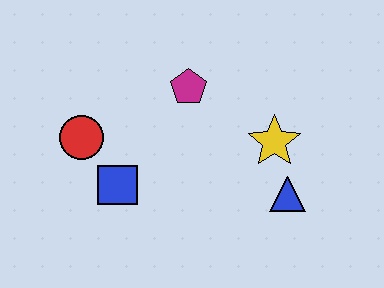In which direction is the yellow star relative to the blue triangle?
The yellow star is above the blue triangle.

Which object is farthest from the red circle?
The blue triangle is farthest from the red circle.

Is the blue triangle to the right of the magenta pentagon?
Yes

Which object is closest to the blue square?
The red circle is closest to the blue square.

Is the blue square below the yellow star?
Yes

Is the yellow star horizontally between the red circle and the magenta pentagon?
No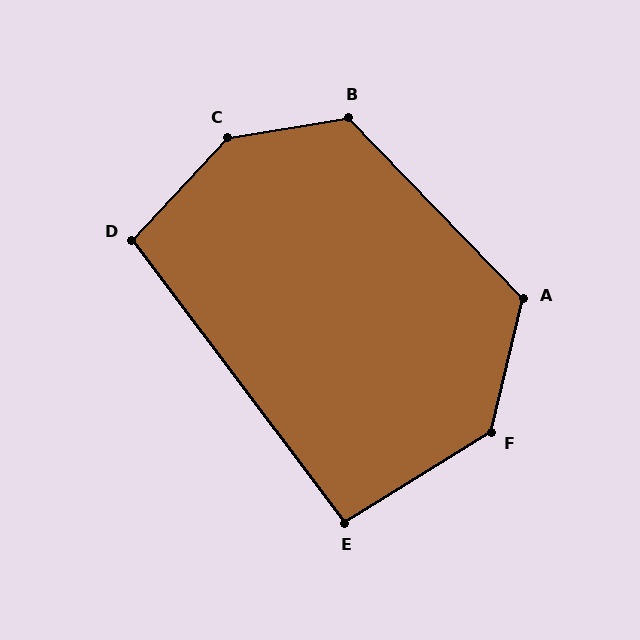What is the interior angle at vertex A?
Approximately 122 degrees (obtuse).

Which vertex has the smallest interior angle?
E, at approximately 95 degrees.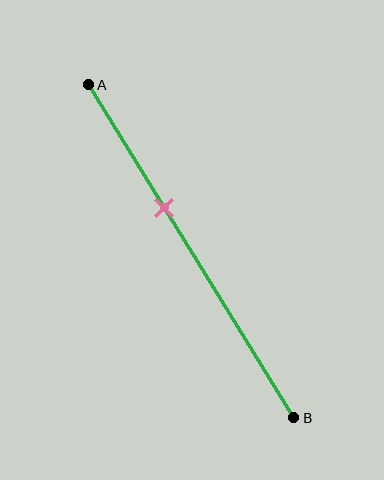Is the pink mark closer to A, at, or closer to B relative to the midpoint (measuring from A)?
The pink mark is closer to point A than the midpoint of segment AB.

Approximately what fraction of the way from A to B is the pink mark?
The pink mark is approximately 35% of the way from A to B.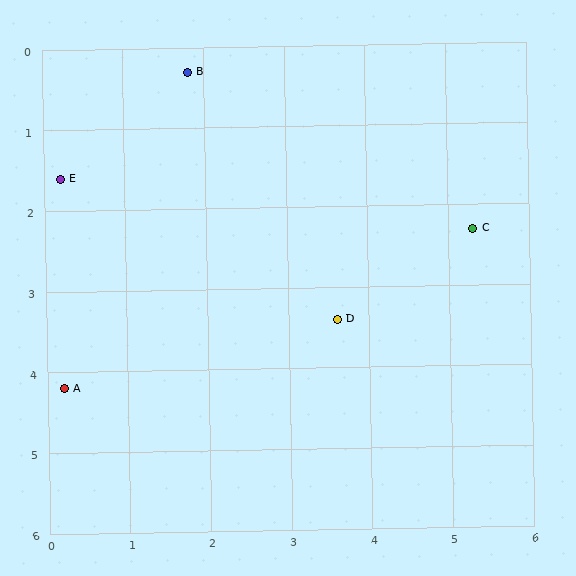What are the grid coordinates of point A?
Point A is at approximately (0.2, 4.2).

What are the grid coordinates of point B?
Point B is at approximately (1.8, 0.3).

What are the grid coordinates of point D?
Point D is at approximately (3.6, 3.4).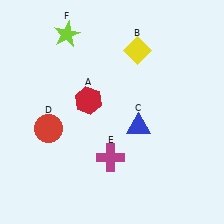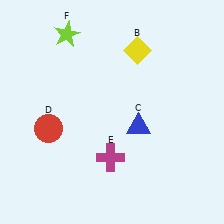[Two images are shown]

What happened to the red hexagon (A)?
The red hexagon (A) was removed in Image 2. It was in the top-left area of Image 1.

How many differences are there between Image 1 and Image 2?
There is 1 difference between the two images.